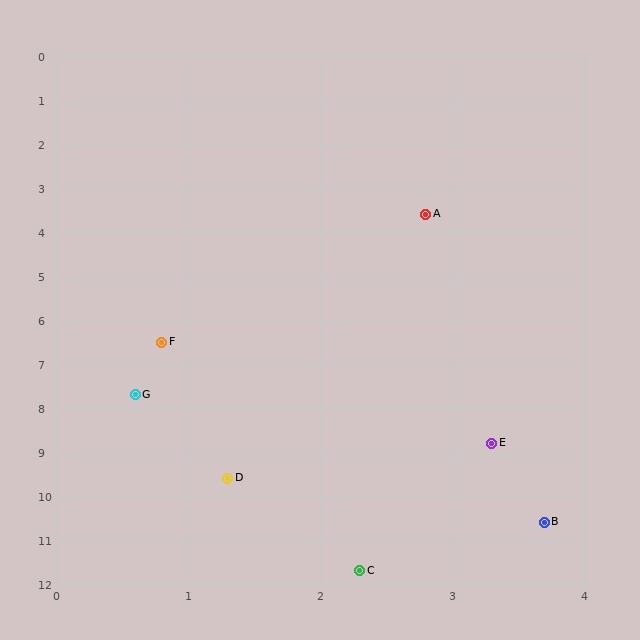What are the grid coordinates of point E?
Point E is at approximately (3.3, 8.8).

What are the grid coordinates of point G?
Point G is at approximately (0.6, 7.7).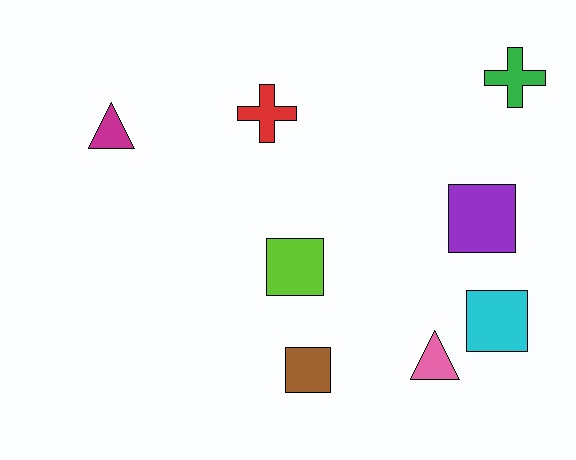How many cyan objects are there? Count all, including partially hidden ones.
There is 1 cyan object.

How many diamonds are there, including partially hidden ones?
There are no diamonds.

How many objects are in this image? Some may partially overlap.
There are 8 objects.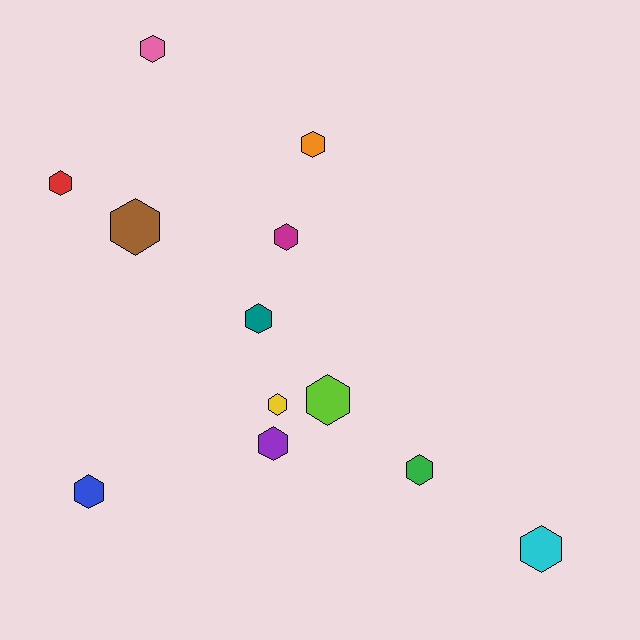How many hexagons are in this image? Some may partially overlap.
There are 12 hexagons.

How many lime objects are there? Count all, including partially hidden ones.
There is 1 lime object.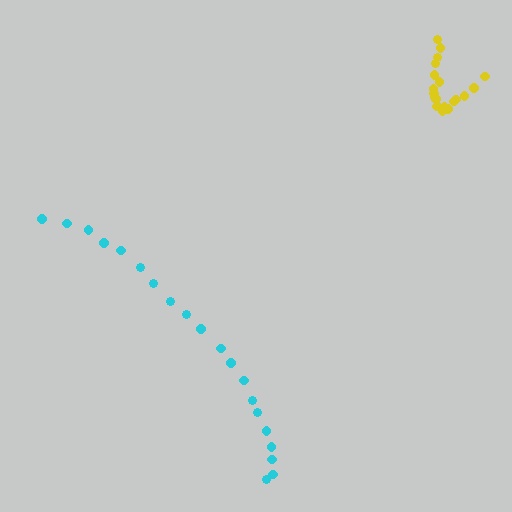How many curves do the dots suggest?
There are 2 distinct paths.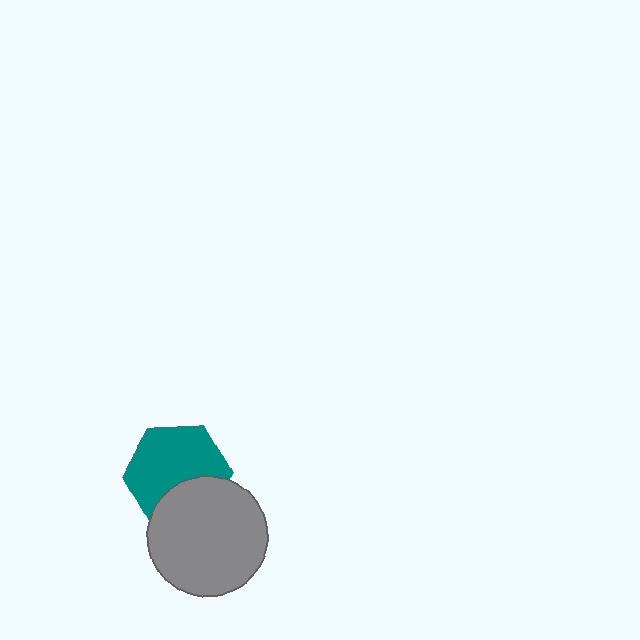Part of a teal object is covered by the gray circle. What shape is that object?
It is a hexagon.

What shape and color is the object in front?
The object in front is a gray circle.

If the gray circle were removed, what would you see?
You would see the complete teal hexagon.